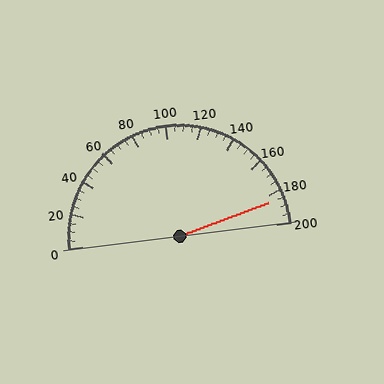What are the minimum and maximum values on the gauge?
The gauge ranges from 0 to 200.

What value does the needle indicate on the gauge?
The needle indicates approximately 185.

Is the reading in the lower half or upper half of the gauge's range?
The reading is in the upper half of the range (0 to 200).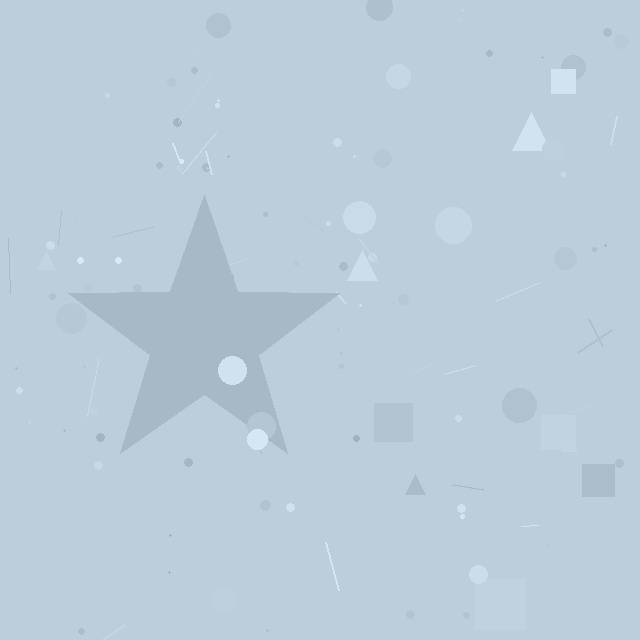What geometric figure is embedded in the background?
A star is embedded in the background.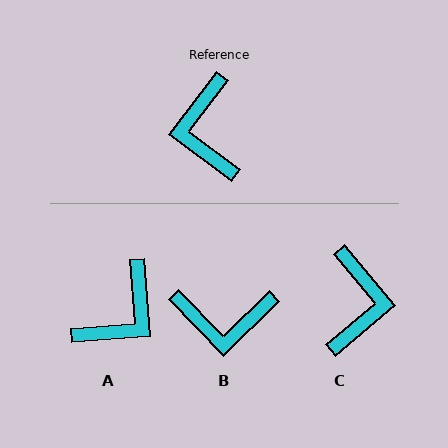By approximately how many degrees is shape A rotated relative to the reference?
Approximately 132 degrees counter-clockwise.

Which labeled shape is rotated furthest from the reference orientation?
C, about 167 degrees away.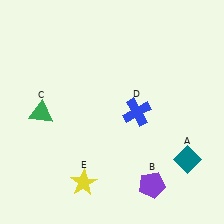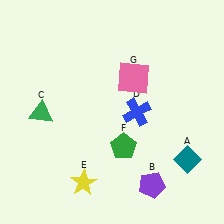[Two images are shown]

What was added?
A green pentagon (F), a pink square (G) were added in Image 2.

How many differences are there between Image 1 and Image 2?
There are 2 differences between the two images.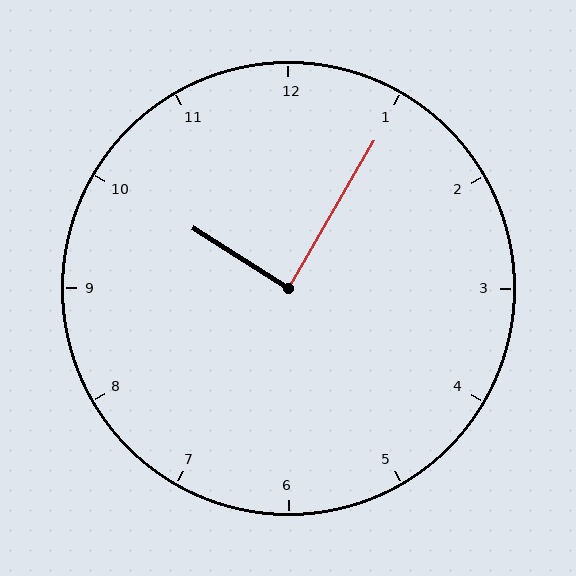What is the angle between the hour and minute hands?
Approximately 88 degrees.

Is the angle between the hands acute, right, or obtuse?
It is right.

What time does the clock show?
10:05.